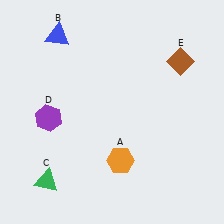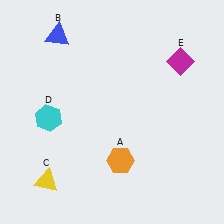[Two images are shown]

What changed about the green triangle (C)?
In Image 1, C is green. In Image 2, it changed to yellow.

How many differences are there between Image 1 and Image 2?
There are 3 differences between the two images.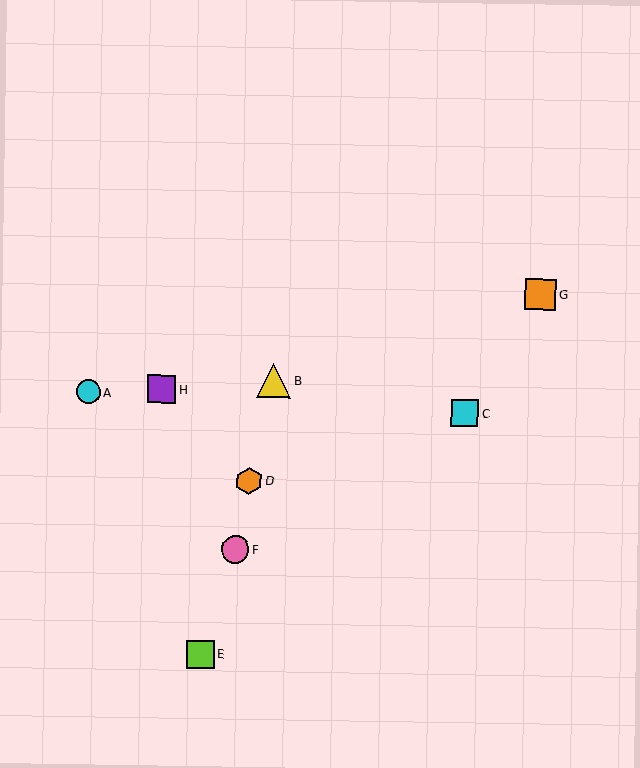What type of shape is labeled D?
Shape D is an orange hexagon.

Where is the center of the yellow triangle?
The center of the yellow triangle is at (273, 381).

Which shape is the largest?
The yellow triangle (labeled B) is the largest.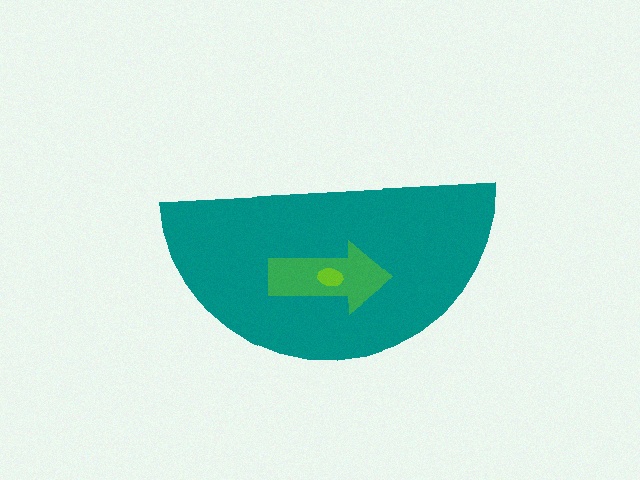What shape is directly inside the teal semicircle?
The green arrow.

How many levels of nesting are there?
3.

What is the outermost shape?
The teal semicircle.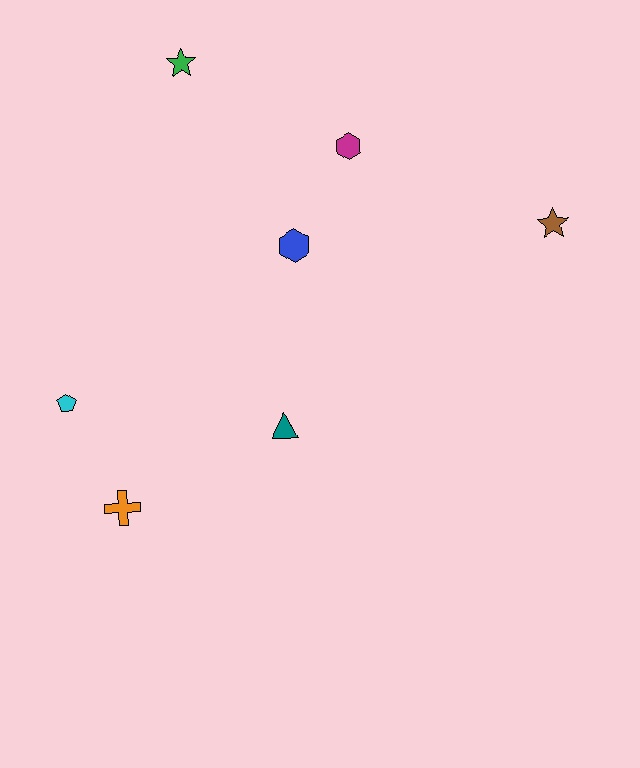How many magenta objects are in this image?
There is 1 magenta object.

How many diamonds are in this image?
There are no diamonds.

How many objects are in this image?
There are 7 objects.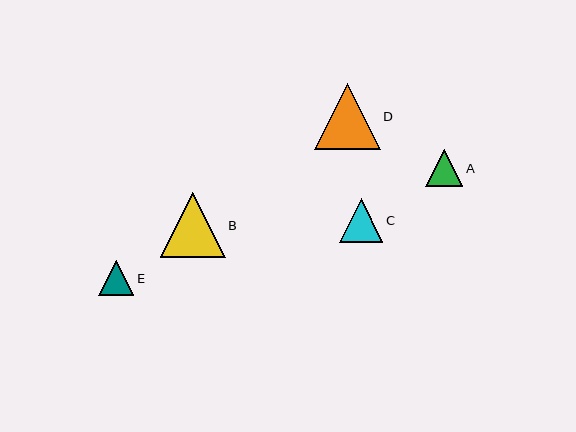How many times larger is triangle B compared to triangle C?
Triangle B is approximately 1.5 times the size of triangle C.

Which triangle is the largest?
Triangle D is the largest with a size of approximately 66 pixels.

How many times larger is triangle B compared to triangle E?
Triangle B is approximately 1.9 times the size of triangle E.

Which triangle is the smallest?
Triangle E is the smallest with a size of approximately 35 pixels.